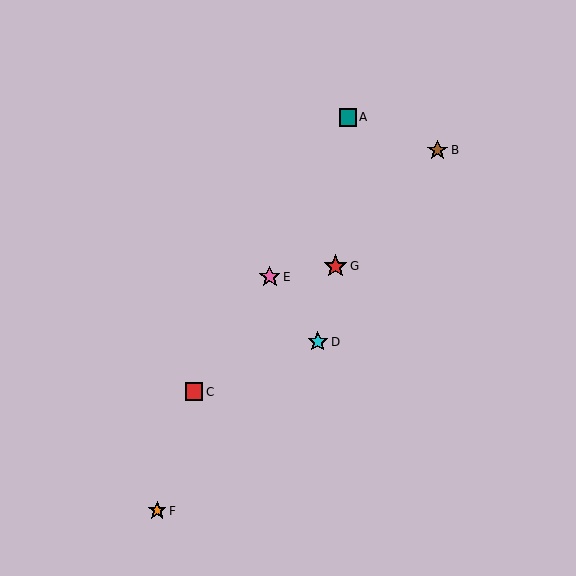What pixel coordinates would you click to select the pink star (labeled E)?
Click at (270, 277) to select the pink star E.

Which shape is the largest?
The red star (labeled G) is the largest.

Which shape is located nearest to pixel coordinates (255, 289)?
The pink star (labeled E) at (270, 277) is nearest to that location.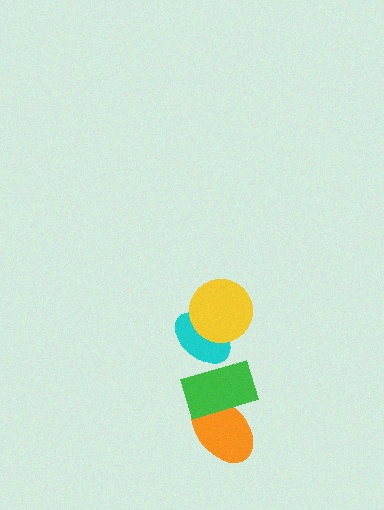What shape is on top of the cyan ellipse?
The yellow circle is on top of the cyan ellipse.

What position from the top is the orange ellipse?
The orange ellipse is 4th from the top.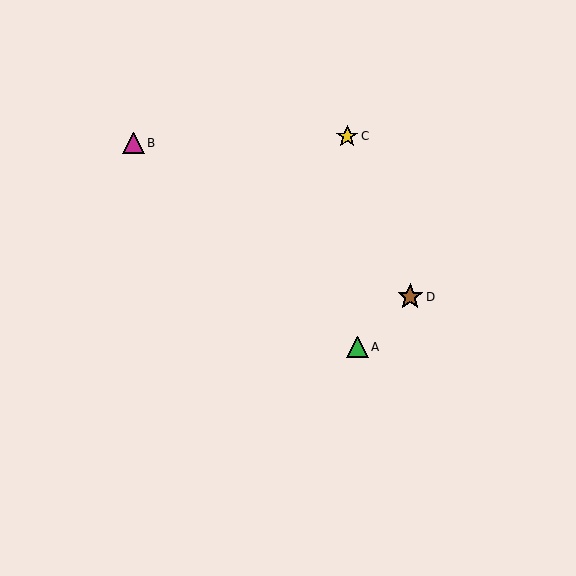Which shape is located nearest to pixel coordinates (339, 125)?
The yellow star (labeled C) at (347, 136) is nearest to that location.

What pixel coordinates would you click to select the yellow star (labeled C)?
Click at (347, 136) to select the yellow star C.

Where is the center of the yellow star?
The center of the yellow star is at (347, 136).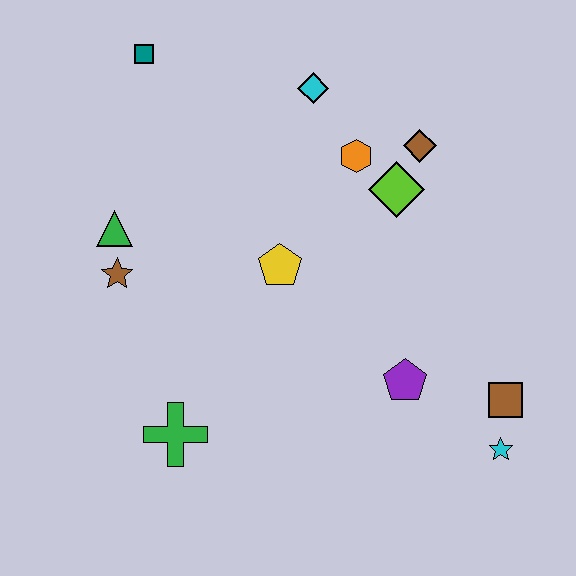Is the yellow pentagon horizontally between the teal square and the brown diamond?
Yes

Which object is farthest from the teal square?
The cyan star is farthest from the teal square.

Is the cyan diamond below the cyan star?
No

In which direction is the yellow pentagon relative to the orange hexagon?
The yellow pentagon is below the orange hexagon.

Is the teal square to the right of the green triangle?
Yes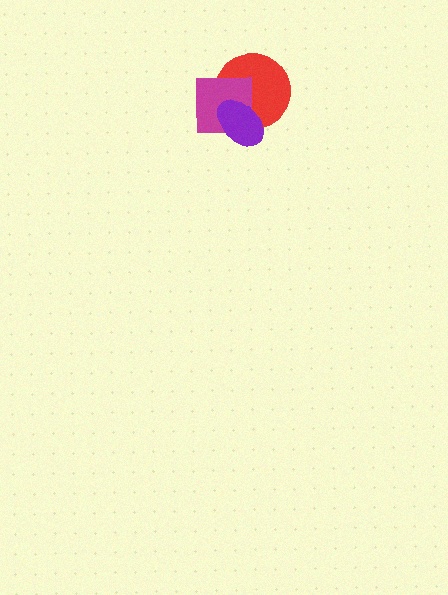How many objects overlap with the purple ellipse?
2 objects overlap with the purple ellipse.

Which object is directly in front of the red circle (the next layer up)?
The magenta square is directly in front of the red circle.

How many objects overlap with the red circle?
2 objects overlap with the red circle.